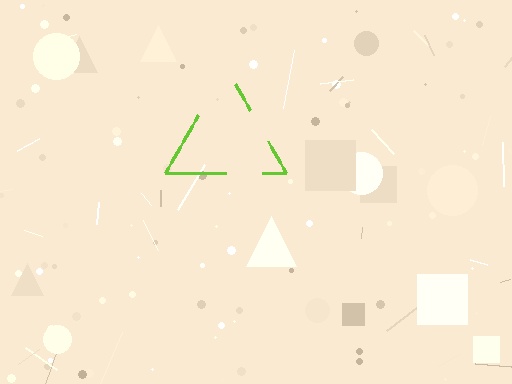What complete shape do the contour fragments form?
The contour fragments form a triangle.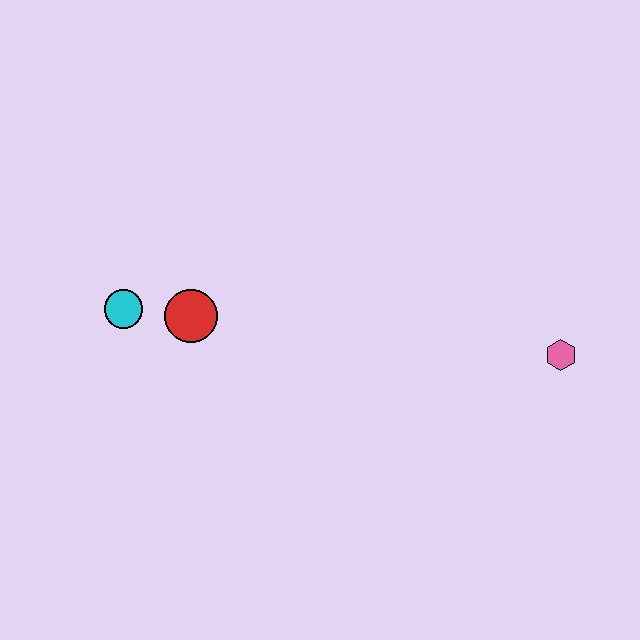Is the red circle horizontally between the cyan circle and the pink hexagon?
Yes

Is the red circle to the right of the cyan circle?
Yes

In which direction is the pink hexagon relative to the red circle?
The pink hexagon is to the right of the red circle.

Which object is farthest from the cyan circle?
The pink hexagon is farthest from the cyan circle.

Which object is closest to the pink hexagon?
The red circle is closest to the pink hexagon.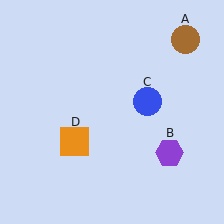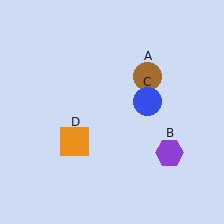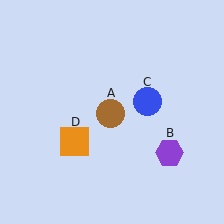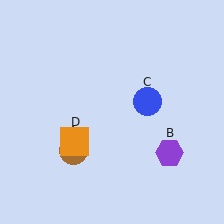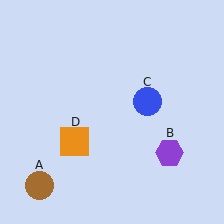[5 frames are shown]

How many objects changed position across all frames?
1 object changed position: brown circle (object A).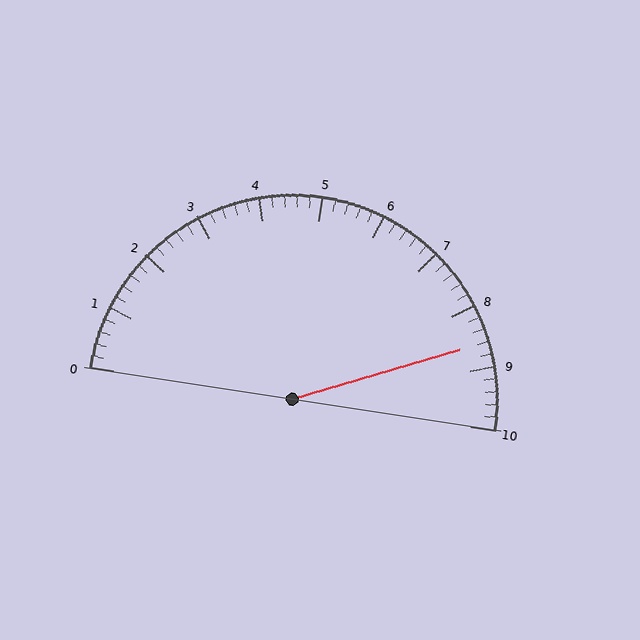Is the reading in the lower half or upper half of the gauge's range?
The reading is in the upper half of the range (0 to 10).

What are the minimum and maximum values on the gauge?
The gauge ranges from 0 to 10.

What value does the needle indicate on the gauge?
The needle indicates approximately 8.6.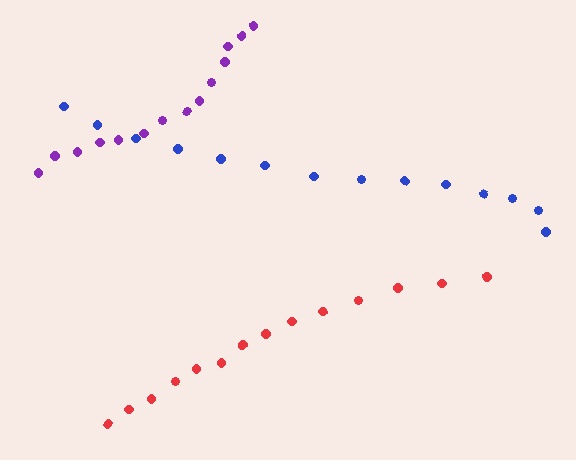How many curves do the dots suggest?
There are 3 distinct paths.